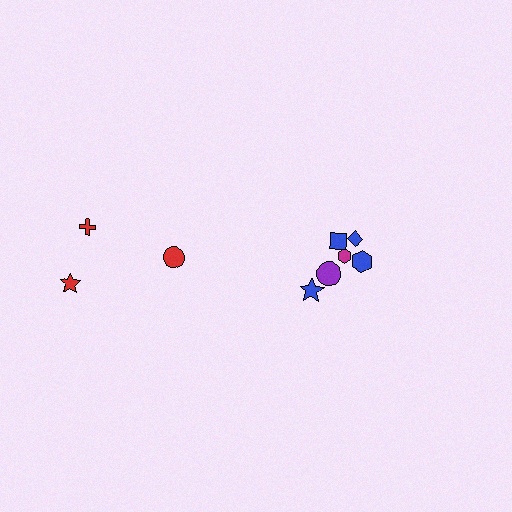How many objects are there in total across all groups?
There are 9 objects.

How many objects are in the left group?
There are 3 objects.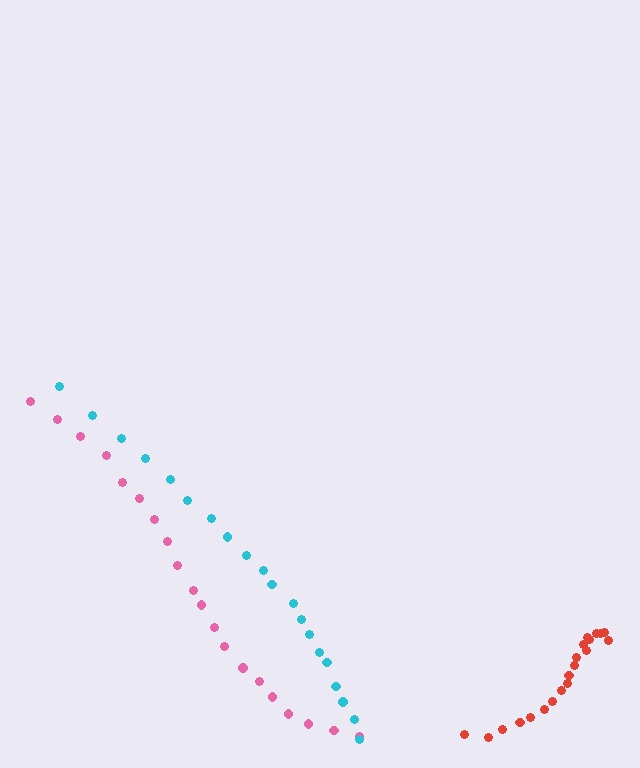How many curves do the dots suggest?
There are 3 distinct paths.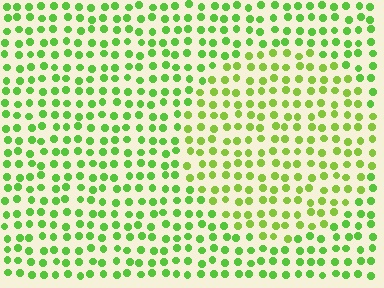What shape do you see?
I see a circle.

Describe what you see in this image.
The image is filled with small lime elements in a uniform arrangement. A circle-shaped region is visible where the elements are tinted to a slightly different hue, forming a subtle color boundary.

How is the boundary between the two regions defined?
The boundary is defined purely by a slight shift in hue (about 20 degrees). Spacing, size, and orientation are identical on both sides.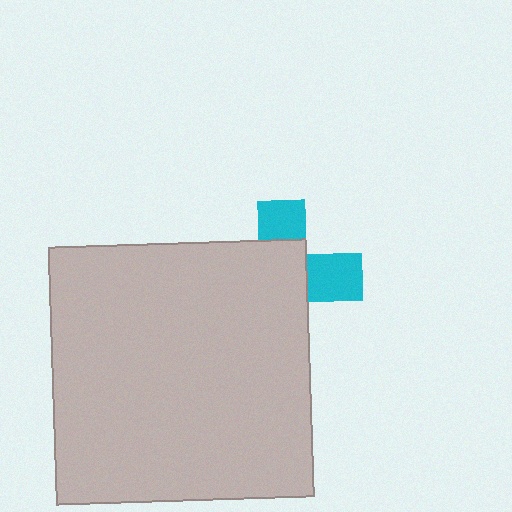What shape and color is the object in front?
The object in front is a light gray square.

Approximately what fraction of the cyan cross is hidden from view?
Roughly 66% of the cyan cross is hidden behind the light gray square.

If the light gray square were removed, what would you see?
You would see the complete cyan cross.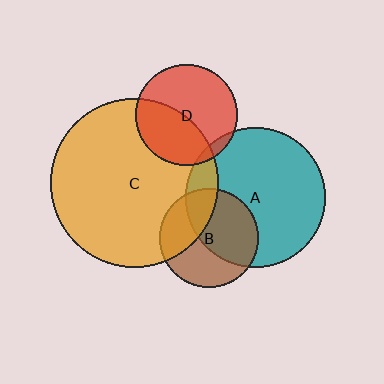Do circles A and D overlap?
Yes.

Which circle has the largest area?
Circle C (orange).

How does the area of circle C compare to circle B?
Approximately 2.9 times.